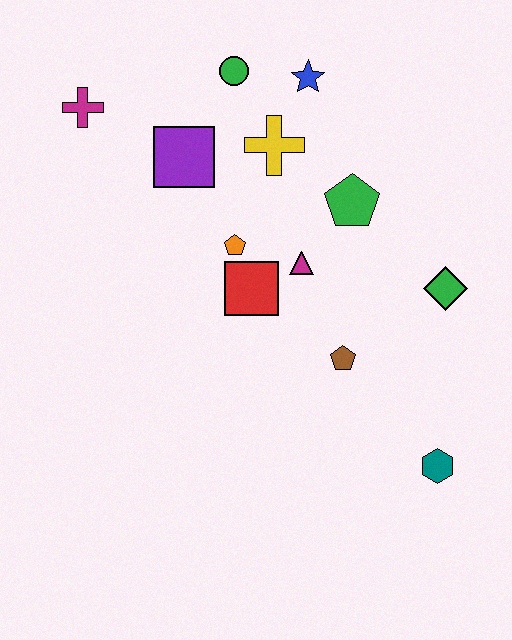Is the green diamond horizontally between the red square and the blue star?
No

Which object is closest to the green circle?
The blue star is closest to the green circle.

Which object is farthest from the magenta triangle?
The magenta cross is farthest from the magenta triangle.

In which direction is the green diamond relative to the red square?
The green diamond is to the right of the red square.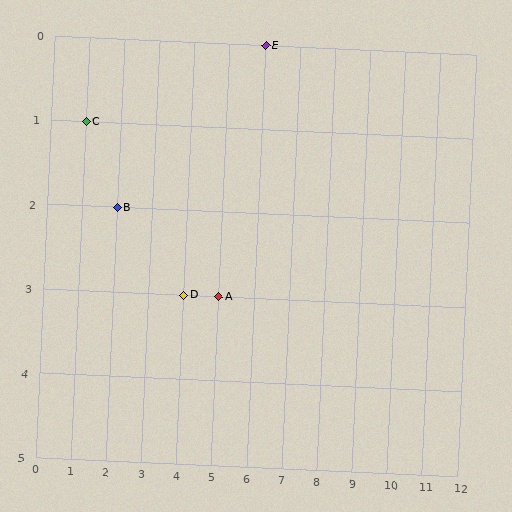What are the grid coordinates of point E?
Point E is at grid coordinates (6, 0).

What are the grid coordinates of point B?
Point B is at grid coordinates (2, 2).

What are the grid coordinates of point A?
Point A is at grid coordinates (5, 3).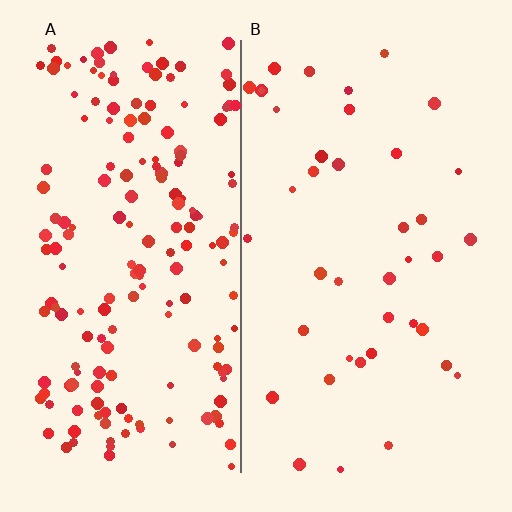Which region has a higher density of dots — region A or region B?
A (the left).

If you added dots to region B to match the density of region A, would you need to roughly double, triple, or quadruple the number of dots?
Approximately quadruple.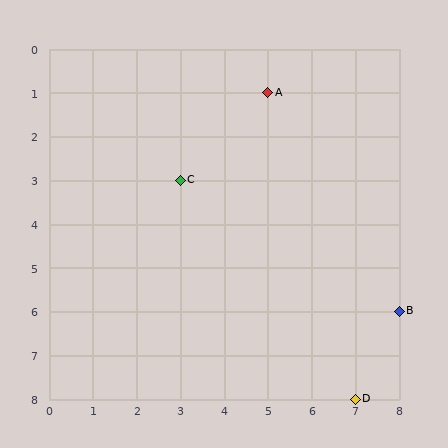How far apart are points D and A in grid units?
Points D and A are 2 columns and 7 rows apart (about 7.3 grid units diagonally).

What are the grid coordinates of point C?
Point C is at grid coordinates (3, 3).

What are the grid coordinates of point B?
Point B is at grid coordinates (8, 6).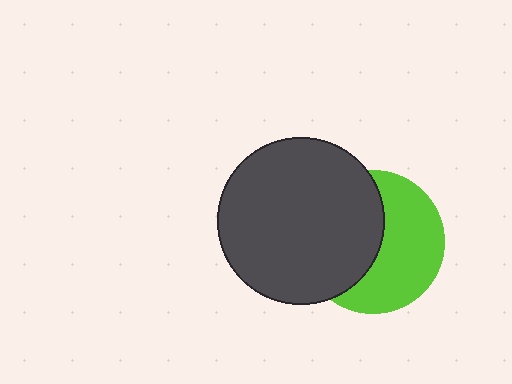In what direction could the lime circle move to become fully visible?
The lime circle could move right. That would shift it out from behind the dark gray circle entirely.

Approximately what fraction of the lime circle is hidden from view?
Roughly 48% of the lime circle is hidden behind the dark gray circle.